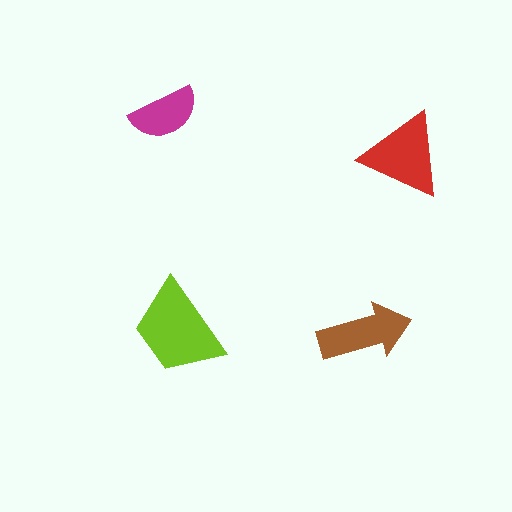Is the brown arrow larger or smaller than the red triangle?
Smaller.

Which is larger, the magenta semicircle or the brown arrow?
The brown arrow.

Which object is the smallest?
The magenta semicircle.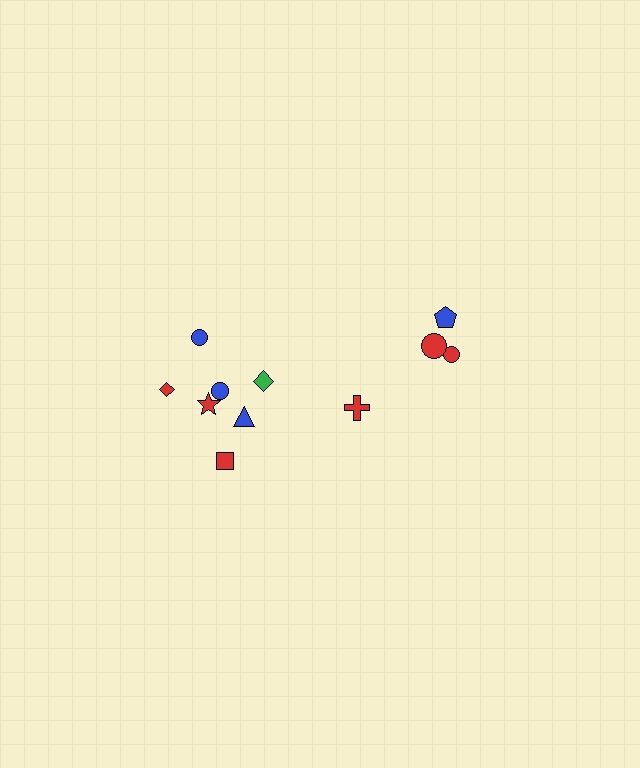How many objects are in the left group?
There are 7 objects.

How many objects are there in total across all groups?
There are 11 objects.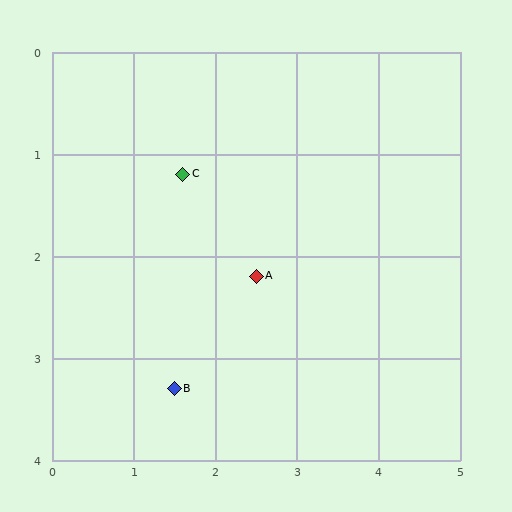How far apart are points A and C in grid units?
Points A and C are about 1.3 grid units apart.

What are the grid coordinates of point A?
Point A is at approximately (2.5, 2.2).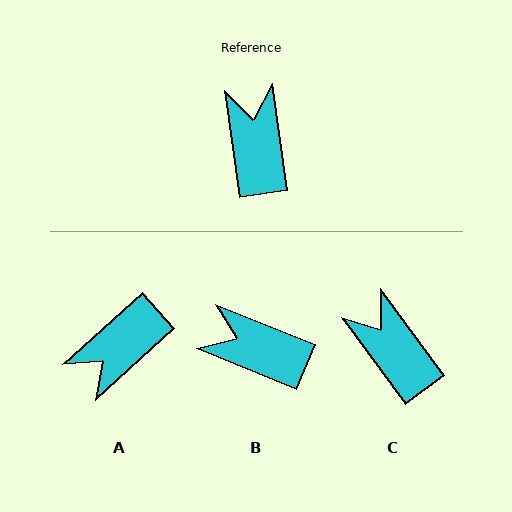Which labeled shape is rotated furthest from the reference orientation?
A, about 125 degrees away.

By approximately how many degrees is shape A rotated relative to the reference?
Approximately 125 degrees counter-clockwise.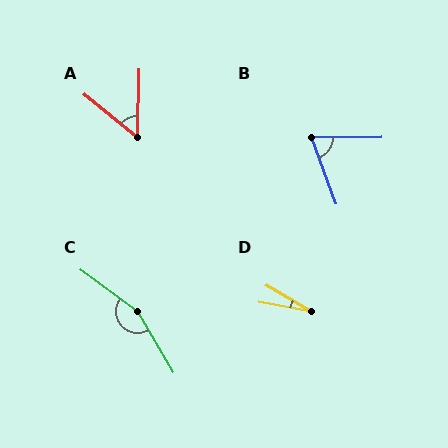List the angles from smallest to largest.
D (20°), A (52°), B (70°), C (158°).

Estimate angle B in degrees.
Approximately 70 degrees.